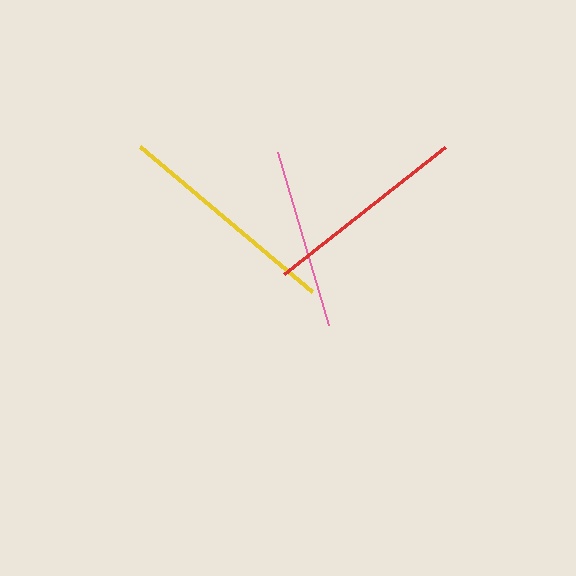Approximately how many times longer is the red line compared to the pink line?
The red line is approximately 1.1 times the length of the pink line.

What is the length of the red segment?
The red segment is approximately 205 pixels long.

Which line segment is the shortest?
The pink line is the shortest at approximately 180 pixels.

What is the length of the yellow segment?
The yellow segment is approximately 225 pixels long.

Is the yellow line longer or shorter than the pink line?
The yellow line is longer than the pink line.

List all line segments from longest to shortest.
From longest to shortest: yellow, red, pink.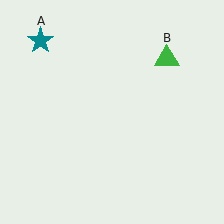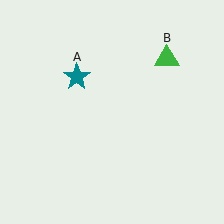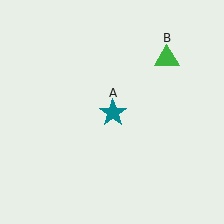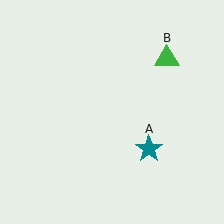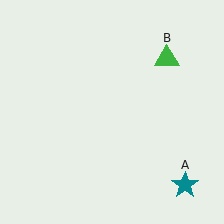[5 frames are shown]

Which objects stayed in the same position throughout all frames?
Green triangle (object B) remained stationary.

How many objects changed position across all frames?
1 object changed position: teal star (object A).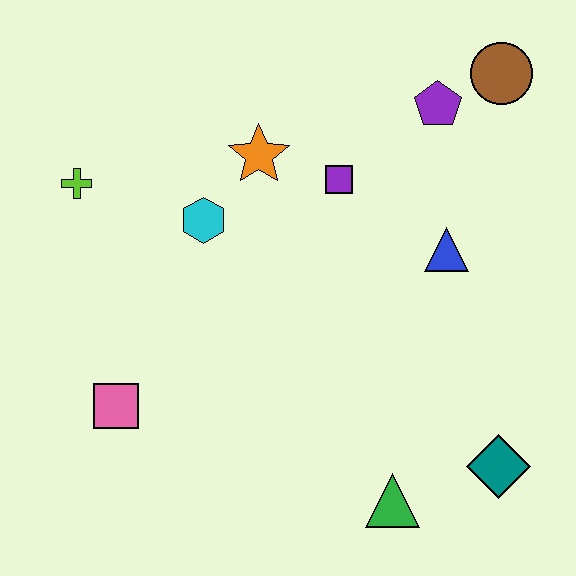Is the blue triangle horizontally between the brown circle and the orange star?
Yes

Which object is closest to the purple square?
The orange star is closest to the purple square.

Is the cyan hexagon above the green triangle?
Yes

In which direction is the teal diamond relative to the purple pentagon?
The teal diamond is below the purple pentagon.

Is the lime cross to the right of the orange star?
No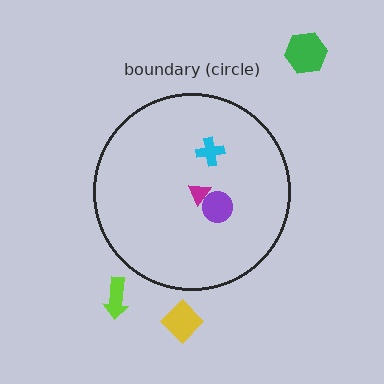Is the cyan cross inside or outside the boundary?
Inside.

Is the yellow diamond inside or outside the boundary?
Outside.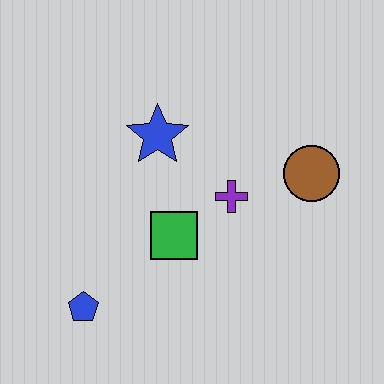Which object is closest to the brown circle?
The purple cross is closest to the brown circle.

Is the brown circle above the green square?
Yes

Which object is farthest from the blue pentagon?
The brown circle is farthest from the blue pentagon.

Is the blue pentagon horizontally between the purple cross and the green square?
No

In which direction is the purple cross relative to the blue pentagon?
The purple cross is to the right of the blue pentagon.